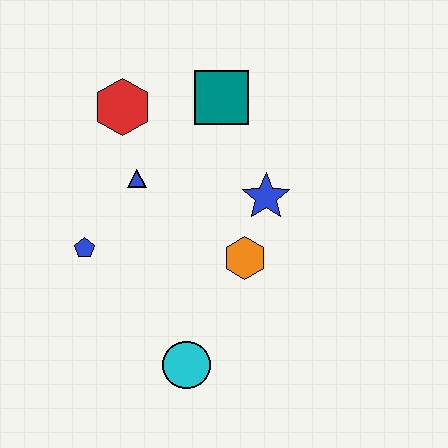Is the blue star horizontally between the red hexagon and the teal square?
No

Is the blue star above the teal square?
No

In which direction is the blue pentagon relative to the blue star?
The blue pentagon is to the left of the blue star.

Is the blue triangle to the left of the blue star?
Yes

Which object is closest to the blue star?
The orange hexagon is closest to the blue star.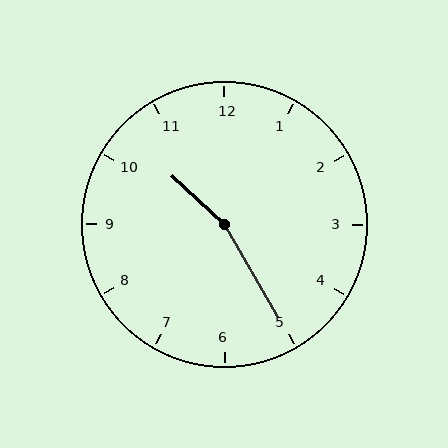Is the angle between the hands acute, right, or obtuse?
It is obtuse.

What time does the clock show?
10:25.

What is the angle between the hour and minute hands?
Approximately 162 degrees.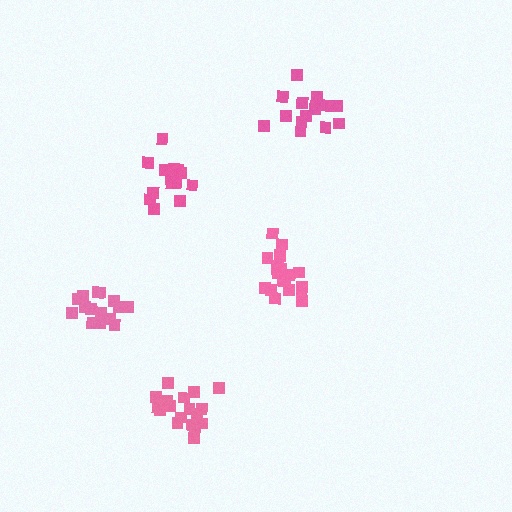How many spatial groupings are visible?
There are 5 spatial groupings.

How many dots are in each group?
Group 1: 20 dots, Group 2: 15 dots, Group 3: 16 dots, Group 4: 14 dots, Group 5: 19 dots (84 total).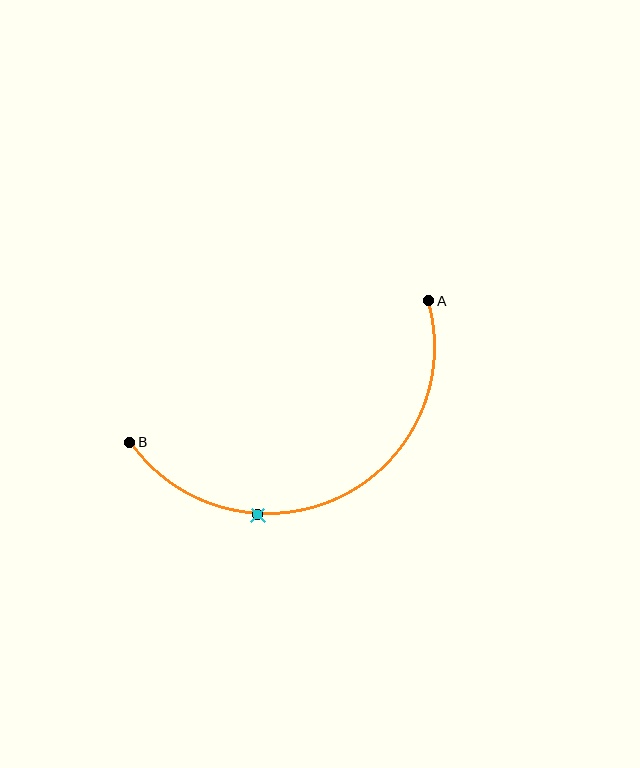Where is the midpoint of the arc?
The arc midpoint is the point on the curve farthest from the straight line joining A and B. It sits below that line.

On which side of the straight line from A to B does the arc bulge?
The arc bulges below the straight line connecting A and B.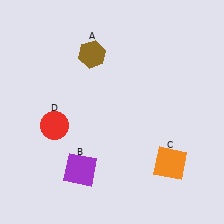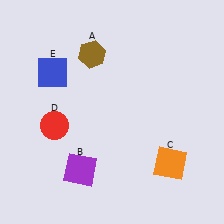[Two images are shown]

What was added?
A blue square (E) was added in Image 2.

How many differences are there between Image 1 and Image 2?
There is 1 difference between the two images.